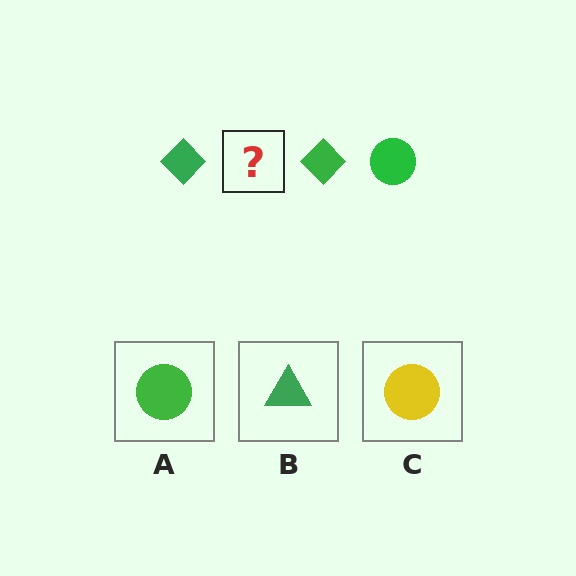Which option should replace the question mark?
Option A.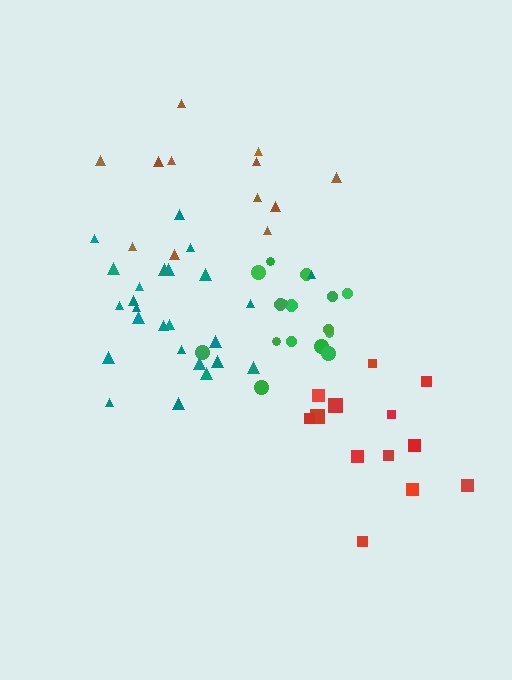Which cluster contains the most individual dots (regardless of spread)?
Teal (25).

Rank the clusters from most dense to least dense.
teal, green, red, brown.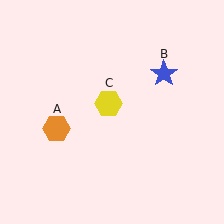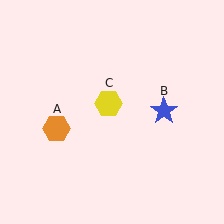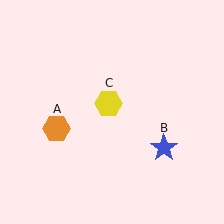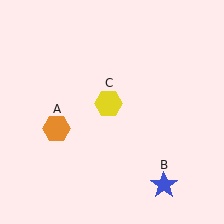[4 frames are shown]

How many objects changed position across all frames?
1 object changed position: blue star (object B).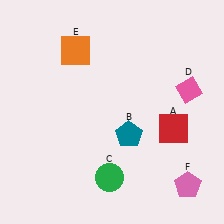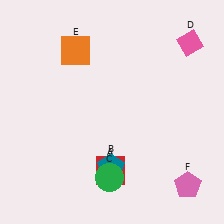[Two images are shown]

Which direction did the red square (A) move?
The red square (A) moved left.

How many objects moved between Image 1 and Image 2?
3 objects moved between the two images.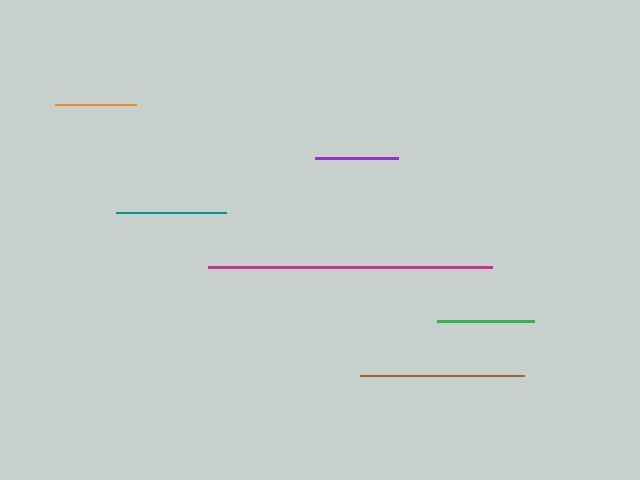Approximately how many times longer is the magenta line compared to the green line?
The magenta line is approximately 2.9 times the length of the green line.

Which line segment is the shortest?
The orange line is the shortest at approximately 82 pixels.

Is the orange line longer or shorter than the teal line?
The teal line is longer than the orange line.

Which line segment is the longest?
The magenta line is the longest at approximately 283 pixels.